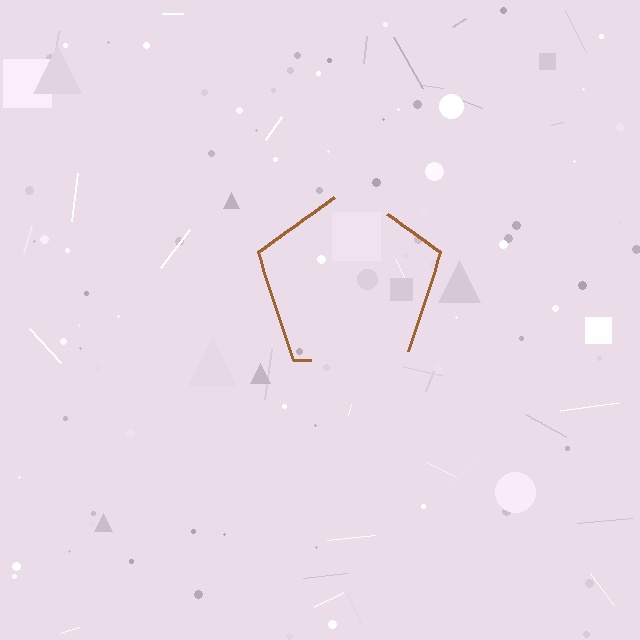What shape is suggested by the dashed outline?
The dashed outline suggests a pentagon.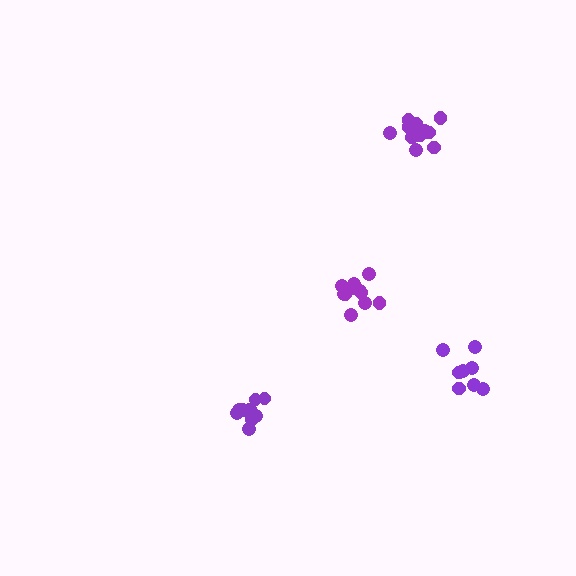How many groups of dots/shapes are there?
There are 4 groups.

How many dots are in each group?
Group 1: 8 dots, Group 2: 11 dots, Group 3: 11 dots, Group 4: 11 dots (41 total).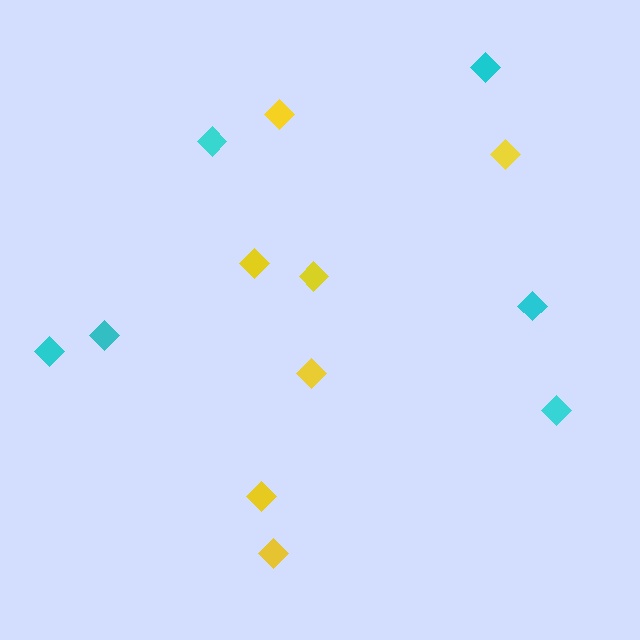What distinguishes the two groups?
There are 2 groups: one group of cyan diamonds (6) and one group of yellow diamonds (7).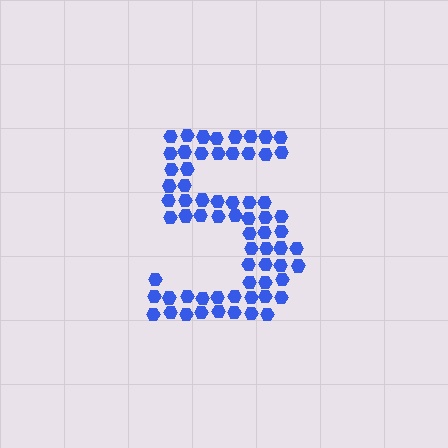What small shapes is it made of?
It is made of small hexagons.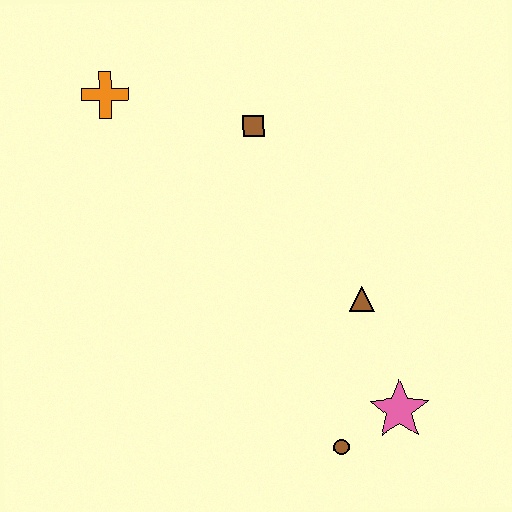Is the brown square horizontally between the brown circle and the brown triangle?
No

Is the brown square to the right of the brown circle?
No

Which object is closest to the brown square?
The orange cross is closest to the brown square.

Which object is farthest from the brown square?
The brown circle is farthest from the brown square.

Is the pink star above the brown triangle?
No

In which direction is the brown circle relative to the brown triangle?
The brown circle is below the brown triangle.